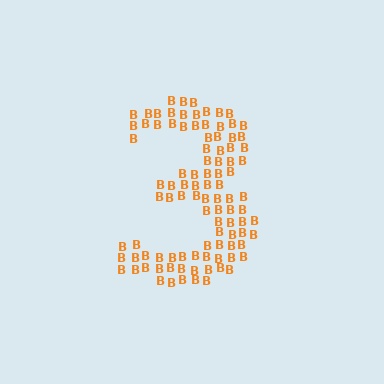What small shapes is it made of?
It is made of small letter B's.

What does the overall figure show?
The overall figure shows the digit 3.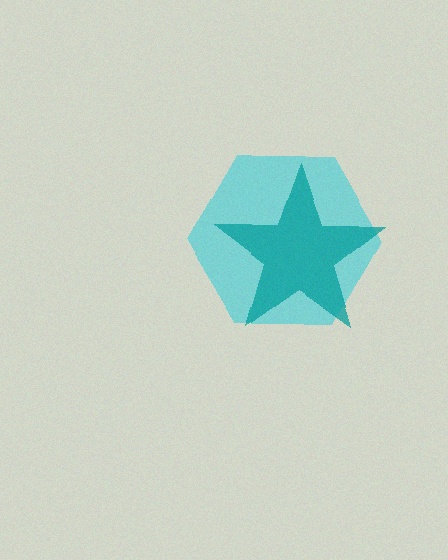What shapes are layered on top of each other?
The layered shapes are: a cyan hexagon, a teal star.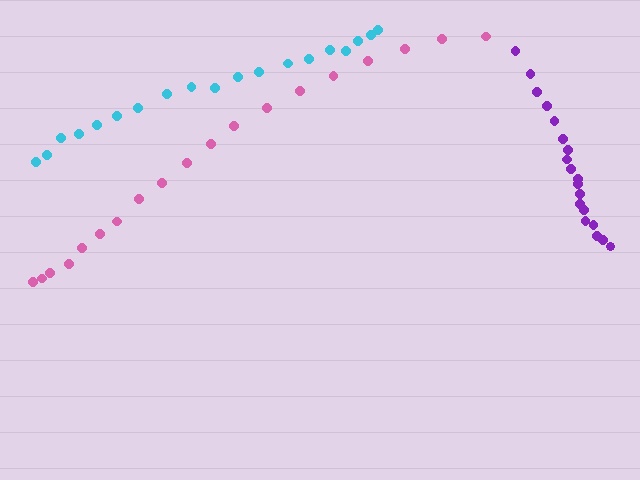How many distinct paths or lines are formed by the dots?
There are 3 distinct paths.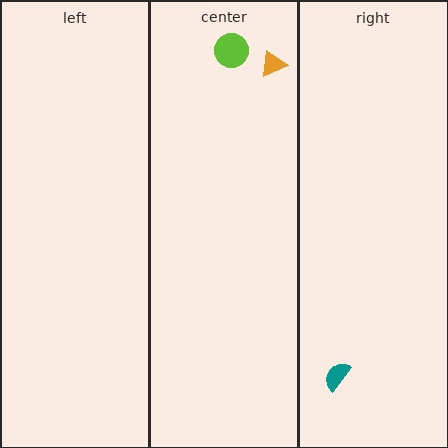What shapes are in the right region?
The teal semicircle.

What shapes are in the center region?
The lime circle, the orange triangle.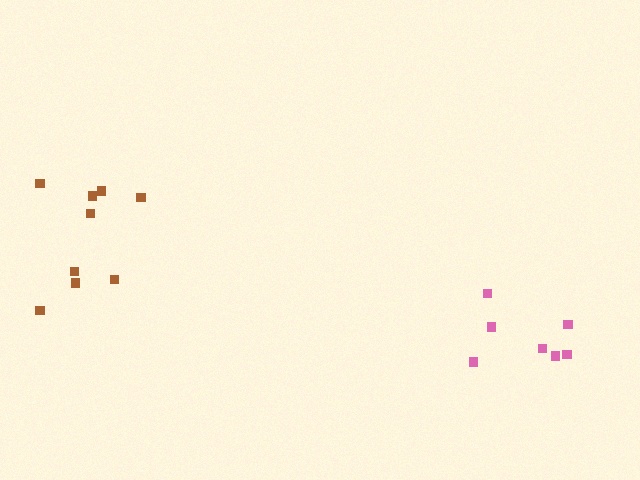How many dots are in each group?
Group 1: 7 dots, Group 2: 9 dots (16 total).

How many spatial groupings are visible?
There are 2 spatial groupings.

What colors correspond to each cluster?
The clusters are colored: pink, brown.